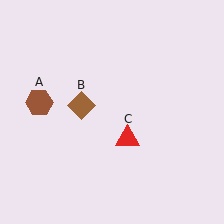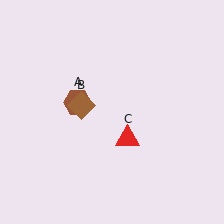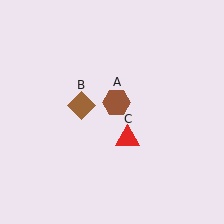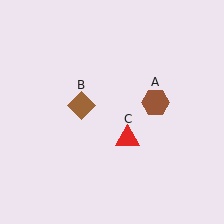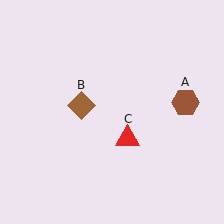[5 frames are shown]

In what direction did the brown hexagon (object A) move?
The brown hexagon (object A) moved right.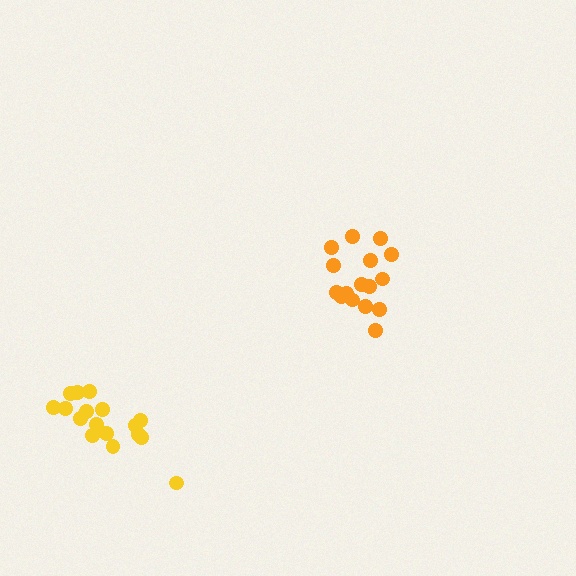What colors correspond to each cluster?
The clusters are colored: yellow, orange.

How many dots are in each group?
Group 1: 17 dots, Group 2: 16 dots (33 total).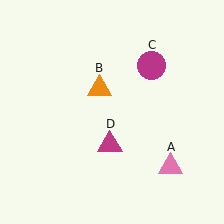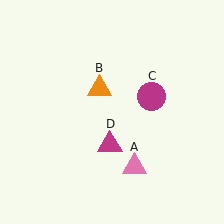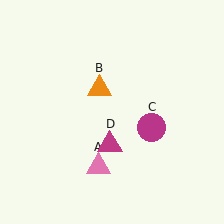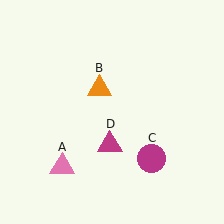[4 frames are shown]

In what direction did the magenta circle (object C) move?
The magenta circle (object C) moved down.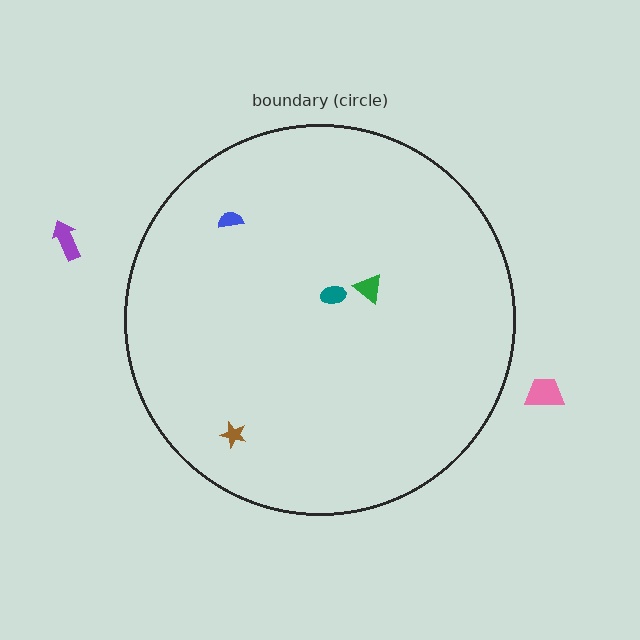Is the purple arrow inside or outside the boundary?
Outside.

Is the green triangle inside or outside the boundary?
Inside.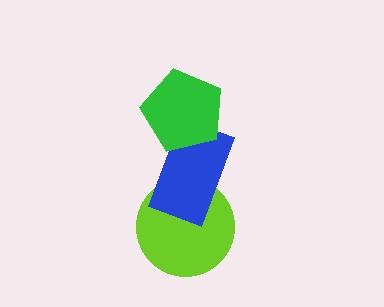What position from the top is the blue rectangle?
The blue rectangle is 2nd from the top.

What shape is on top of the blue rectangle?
The green pentagon is on top of the blue rectangle.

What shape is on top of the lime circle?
The blue rectangle is on top of the lime circle.